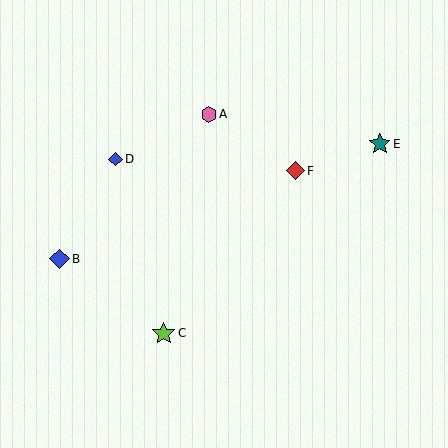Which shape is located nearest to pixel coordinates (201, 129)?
The pink hexagon (labeled A) at (209, 114) is nearest to that location.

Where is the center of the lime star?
The center of the lime star is at (164, 333).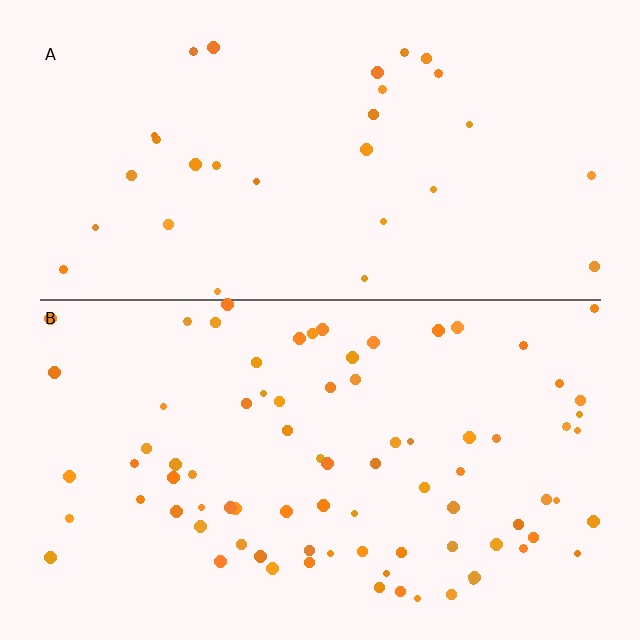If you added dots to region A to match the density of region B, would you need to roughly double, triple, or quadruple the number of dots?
Approximately triple.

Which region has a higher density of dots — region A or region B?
B (the bottom).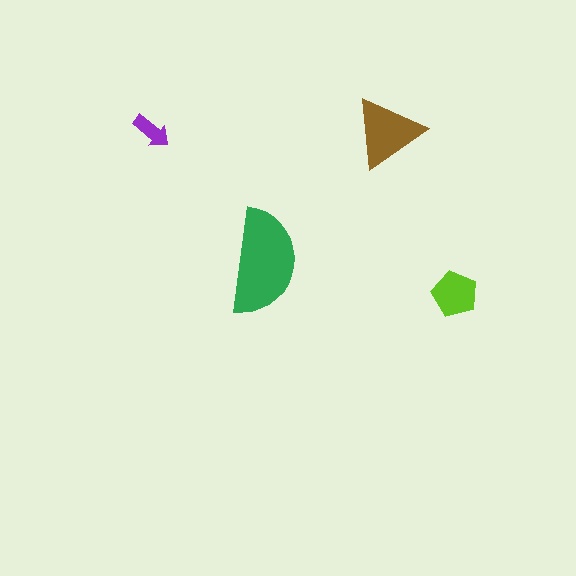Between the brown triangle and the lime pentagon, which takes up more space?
The brown triangle.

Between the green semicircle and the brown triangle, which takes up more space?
The green semicircle.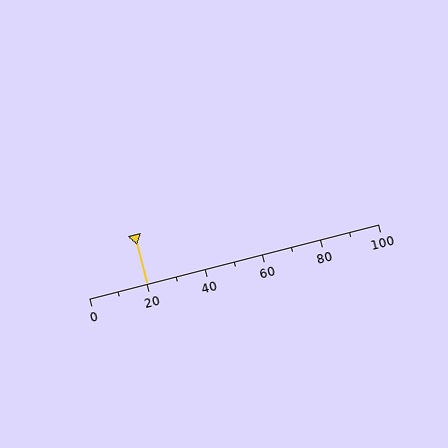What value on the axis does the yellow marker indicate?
The marker indicates approximately 20.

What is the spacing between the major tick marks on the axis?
The major ticks are spaced 20 apart.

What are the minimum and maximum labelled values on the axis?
The axis runs from 0 to 100.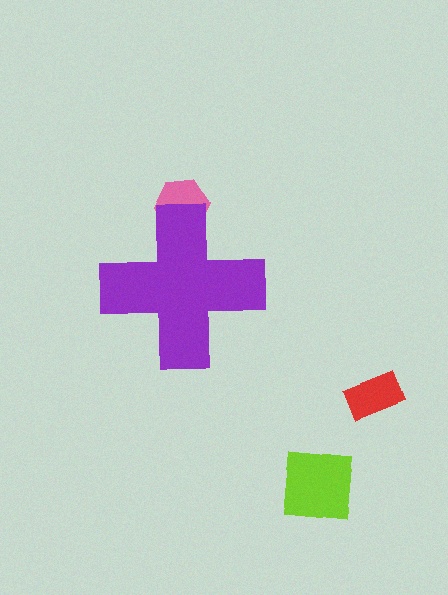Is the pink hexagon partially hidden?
Yes, the pink hexagon is partially hidden behind the purple cross.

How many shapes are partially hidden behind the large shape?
1 shape is partially hidden.